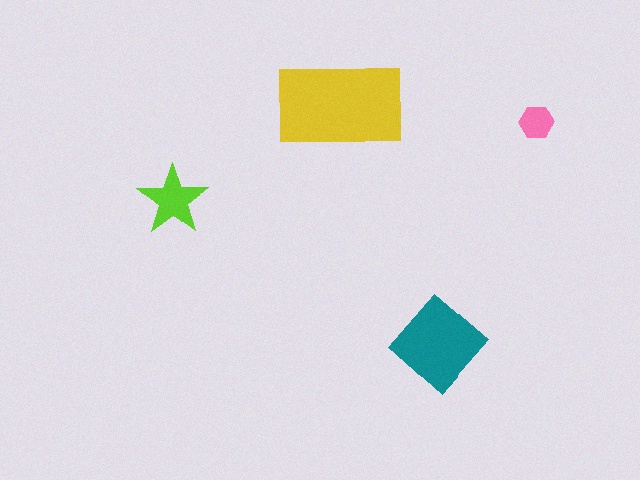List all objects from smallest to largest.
The pink hexagon, the lime star, the teal diamond, the yellow rectangle.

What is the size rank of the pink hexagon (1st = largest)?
4th.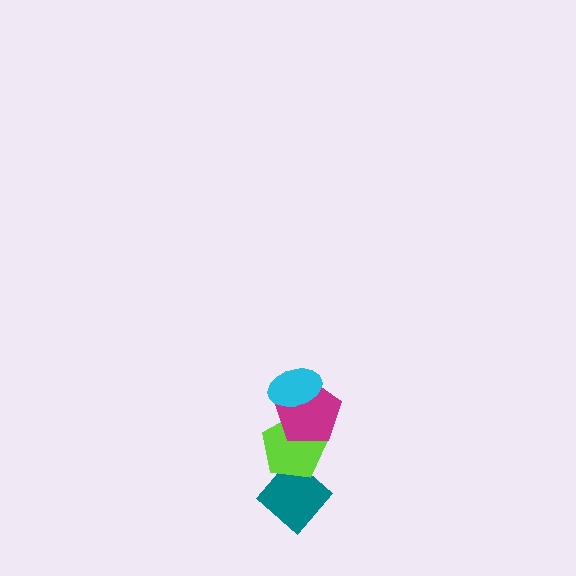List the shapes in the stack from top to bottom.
From top to bottom: the cyan ellipse, the magenta pentagon, the lime pentagon, the teal diamond.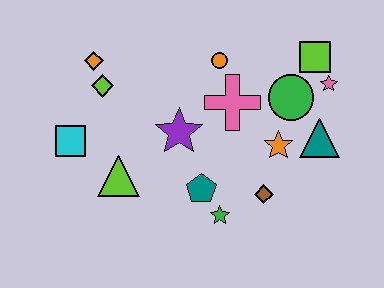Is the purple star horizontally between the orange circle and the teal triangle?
No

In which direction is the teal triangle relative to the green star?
The teal triangle is to the right of the green star.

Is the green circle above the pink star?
No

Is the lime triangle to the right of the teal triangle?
No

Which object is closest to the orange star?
The teal triangle is closest to the orange star.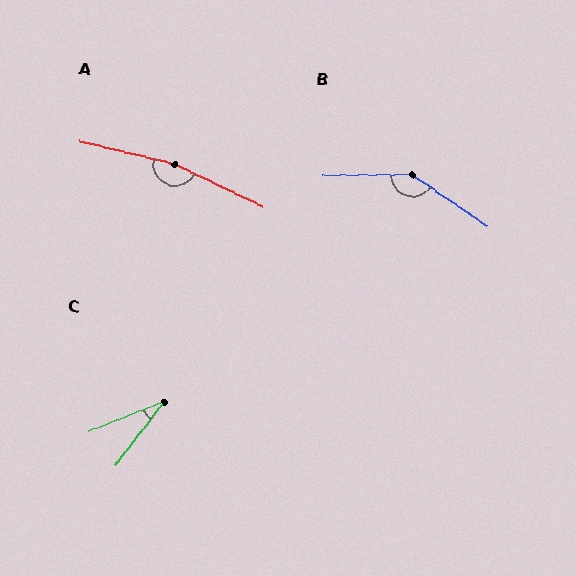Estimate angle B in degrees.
Approximately 145 degrees.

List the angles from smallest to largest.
C (30°), B (145°), A (168°).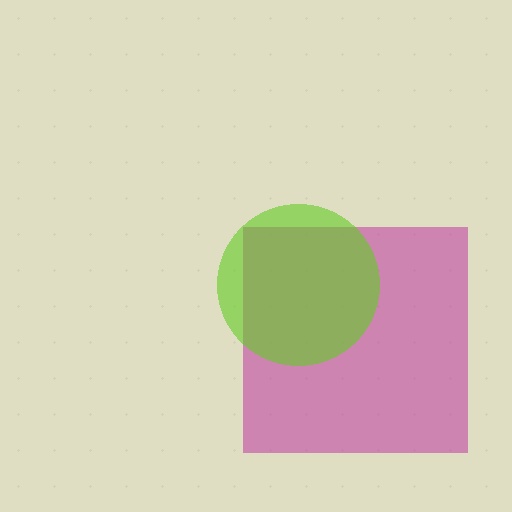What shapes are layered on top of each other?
The layered shapes are: a magenta square, a lime circle.